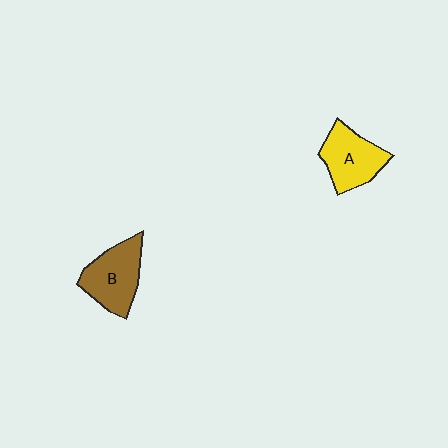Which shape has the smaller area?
Shape A (yellow).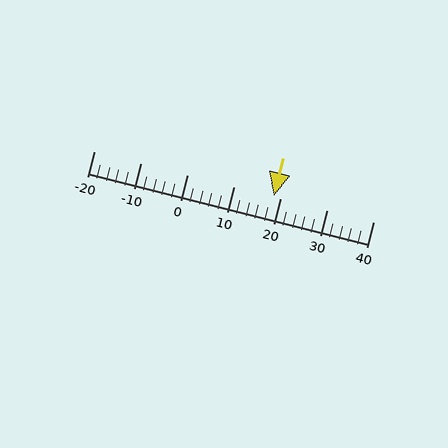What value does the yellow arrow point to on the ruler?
The yellow arrow points to approximately 19.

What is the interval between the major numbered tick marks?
The major tick marks are spaced 10 units apart.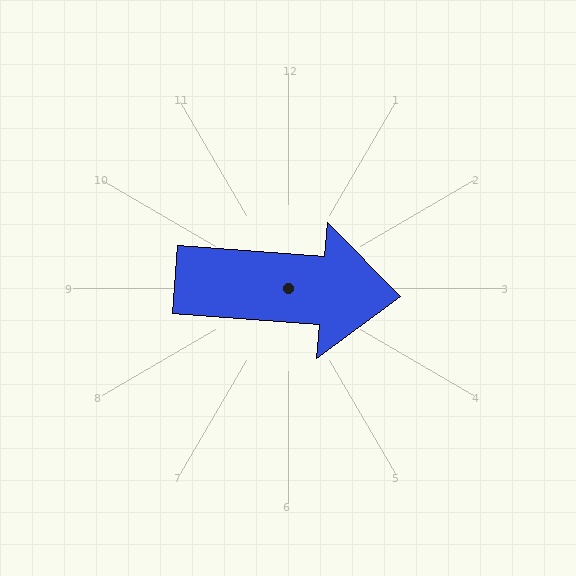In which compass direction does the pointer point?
East.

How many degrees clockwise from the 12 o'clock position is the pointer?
Approximately 94 degrees.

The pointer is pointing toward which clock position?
Roughly 3 o'clock.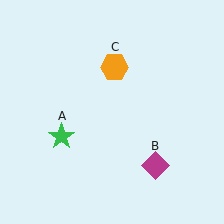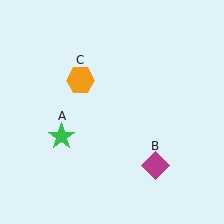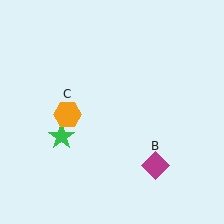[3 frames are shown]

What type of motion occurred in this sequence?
The orange hexagon (object C) rotated counterclockwise around the center of the scene.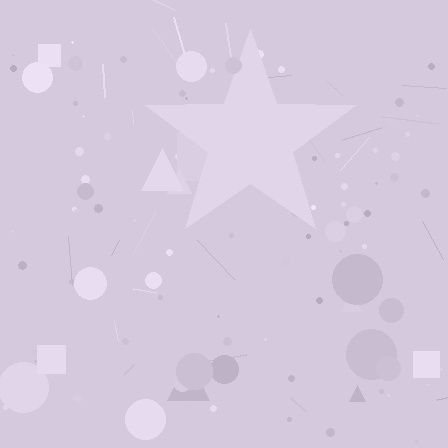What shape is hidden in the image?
A star is hidden in the image.